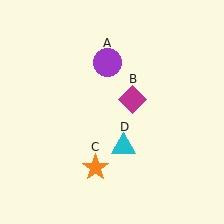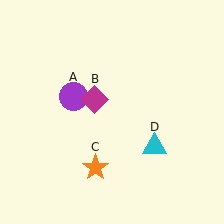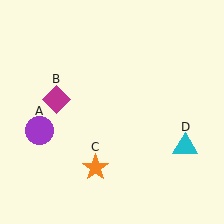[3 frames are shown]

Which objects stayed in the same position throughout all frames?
Orange star (object C) remained stationary.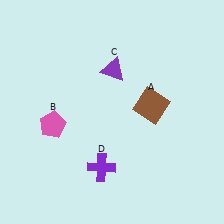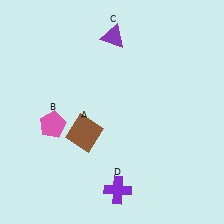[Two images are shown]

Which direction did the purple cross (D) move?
The purple cross (D) moved down.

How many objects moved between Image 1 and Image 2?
3 objects moved between the two images.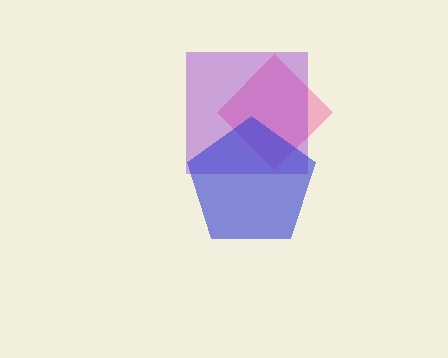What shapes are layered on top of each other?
The layered shapes are: a pink diamond, a purple square, a blue pentagon.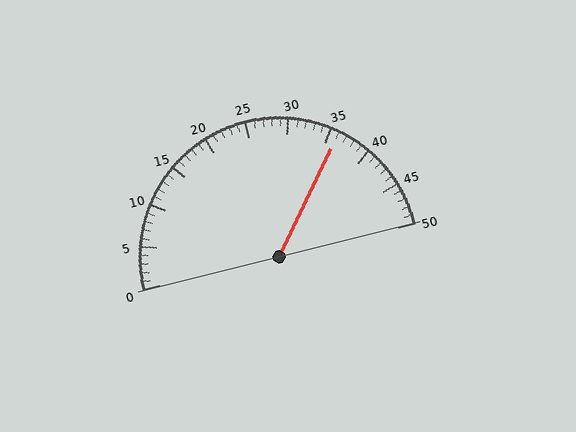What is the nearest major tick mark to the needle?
The nearest major tick mark is 35.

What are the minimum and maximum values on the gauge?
The gauge ranges from 0 to 50.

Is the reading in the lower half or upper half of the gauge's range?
The reading is in the upper half of the range (0 to 50).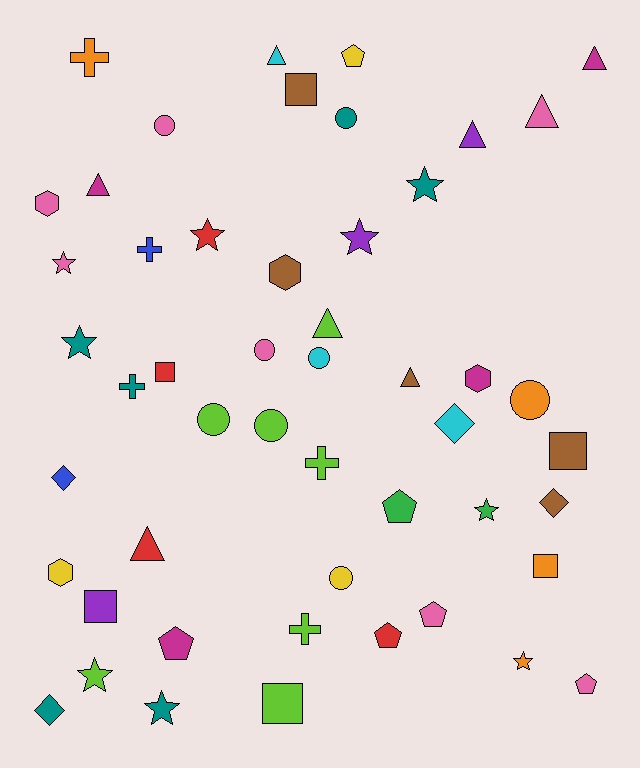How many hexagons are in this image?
There are 4 hexagons.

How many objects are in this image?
There are 50 objects.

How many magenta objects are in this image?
There are 4 magenta objects.